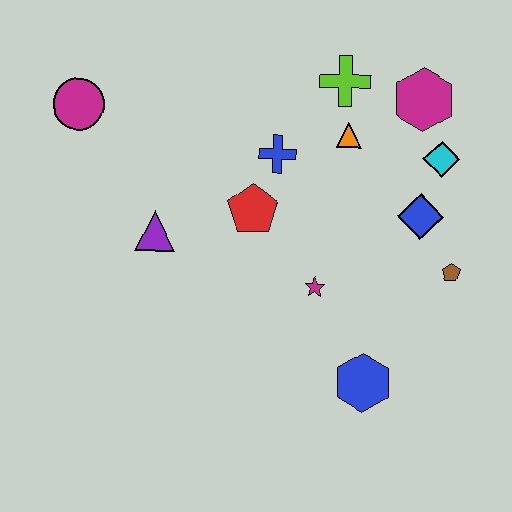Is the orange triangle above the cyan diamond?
Yes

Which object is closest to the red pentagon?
The blue cross is closest to the red pentagon.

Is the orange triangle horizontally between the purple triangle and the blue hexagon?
Yes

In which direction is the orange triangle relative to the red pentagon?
The orange triangle is to the right of the red pentagon.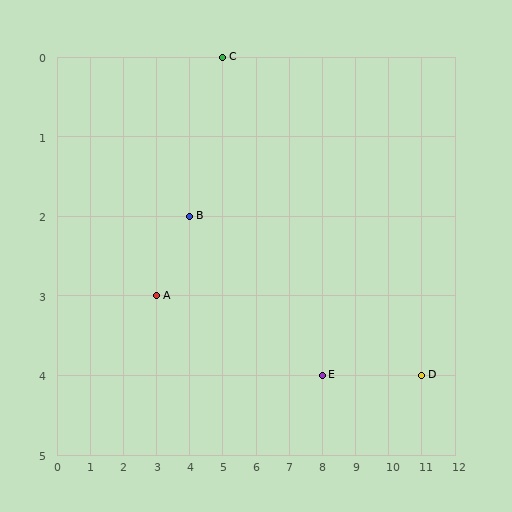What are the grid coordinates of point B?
Point B is at grid coordinates (4, 2).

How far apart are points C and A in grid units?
Points C and A are 2 columns and 3 rows apart (about 3.6 grid units diagonally).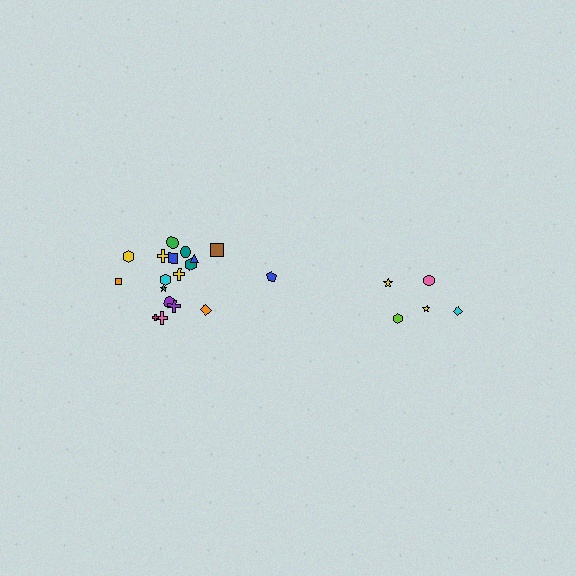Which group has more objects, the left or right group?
The left group.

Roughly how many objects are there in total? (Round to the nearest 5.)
Roughly 25 objects in total.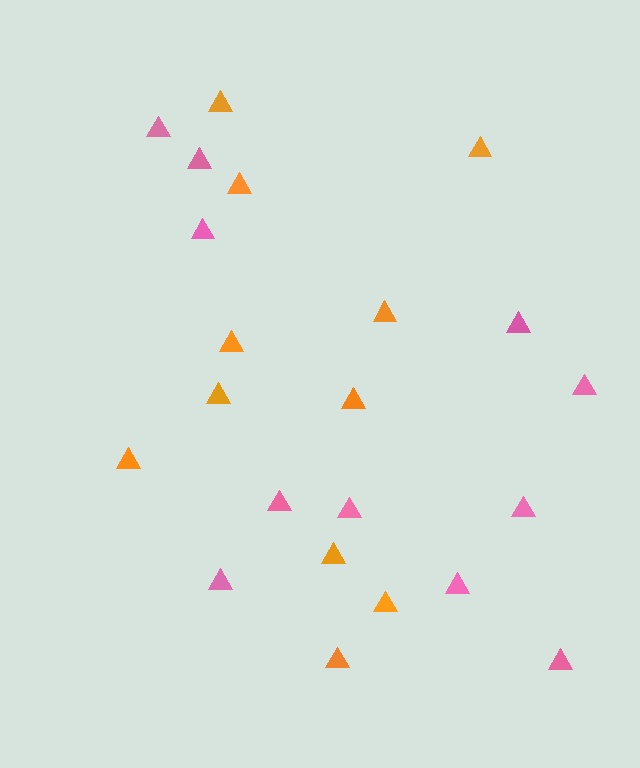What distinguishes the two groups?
There are 2 groups: one group of pink triangles (11) and one group of orange triangles (11).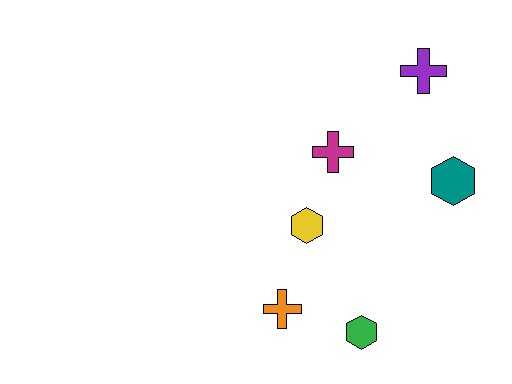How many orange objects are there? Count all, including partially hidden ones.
There is 1 orange object.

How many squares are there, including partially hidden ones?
There are no squares.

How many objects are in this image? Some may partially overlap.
There are 6 objects.